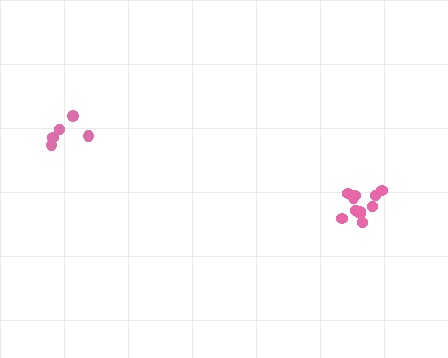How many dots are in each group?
Group 1: 11 dots, Group 2: 5 dots (16 total).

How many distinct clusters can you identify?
There are 2 distinct clusters.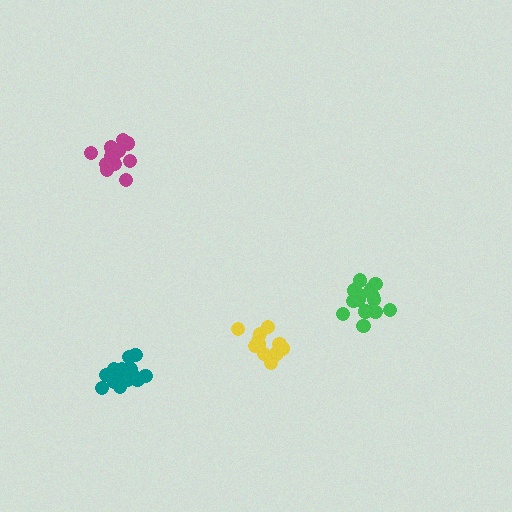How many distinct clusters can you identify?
There are 4 distinct clusters.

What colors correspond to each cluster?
The clusters are colored: magenta, green, yellow, teal.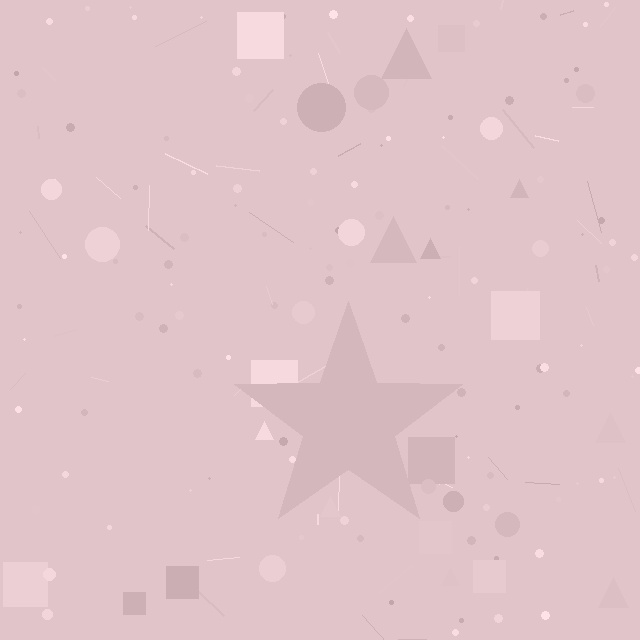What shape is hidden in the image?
A star is hidden in the image.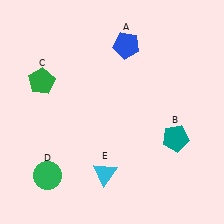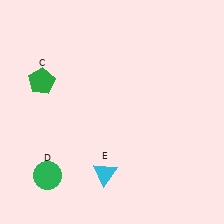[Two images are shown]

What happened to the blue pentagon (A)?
The blue pentagon (A) was removed in Image 2. It was in the top-right area of Image 1.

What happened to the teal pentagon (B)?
The teal pentagon (B) was removed in Image 2. It was in the bottom-right area of Image 1.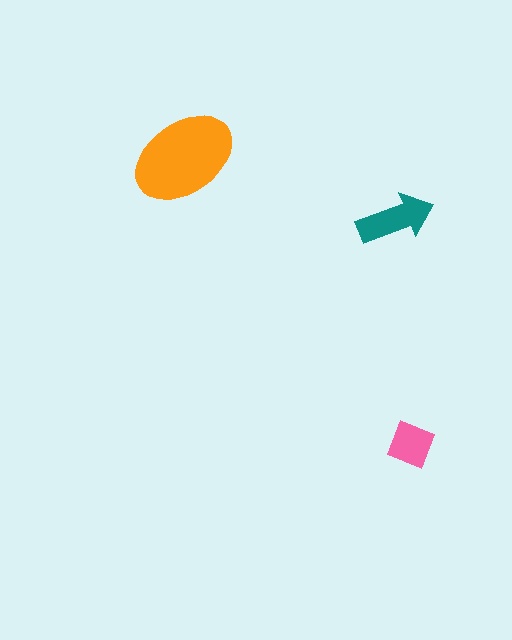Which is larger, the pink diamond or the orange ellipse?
The orange ellipse.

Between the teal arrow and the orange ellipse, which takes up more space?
The orange ellipse.